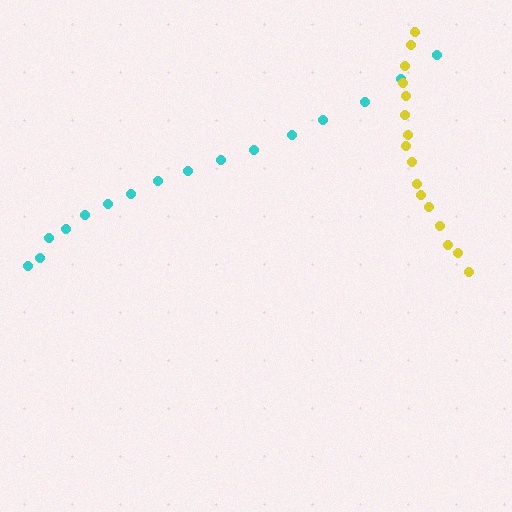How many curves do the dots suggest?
There are 2 distinct paths.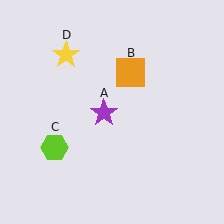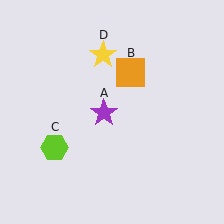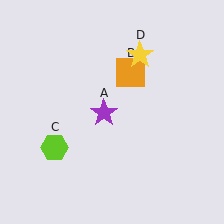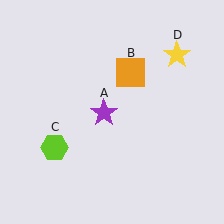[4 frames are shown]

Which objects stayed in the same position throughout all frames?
Purple star (object A) and orange square (object B) and lime hexagon (object C) remained stationary.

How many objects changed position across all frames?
1 object changed position: yellow star (object D).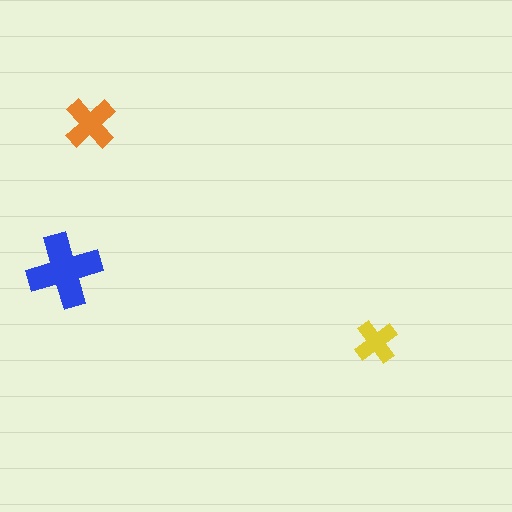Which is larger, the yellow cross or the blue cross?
The blue one.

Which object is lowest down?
The yellow cross is bottommost.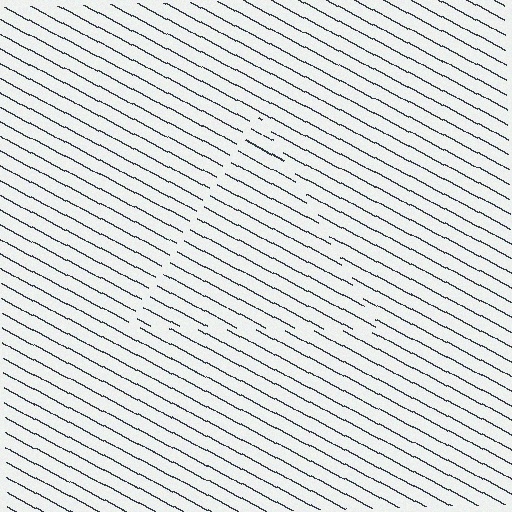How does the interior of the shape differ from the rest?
The interior of the shape contains the same grating, shifted by half a period — the contour is defined by the phase discontinuity where line-ends from the inner and outer gratings abut.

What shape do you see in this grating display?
An illusory triangle. The interior of the shape contains the same grating, shifted by half a period — the contour is defined by the phase discontinuity where line-ends from the inner and outer gratings abut.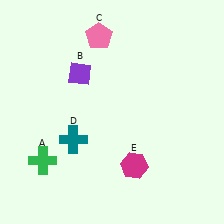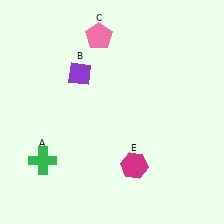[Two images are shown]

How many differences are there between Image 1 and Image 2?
There is 1 difference between the two images.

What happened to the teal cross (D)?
The teal cross (D) was removed in Image 2. It was in the bottom-left area of Image 1.